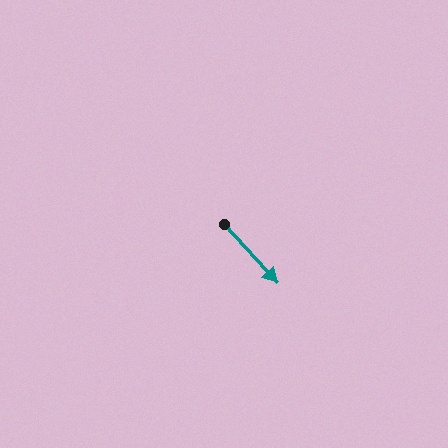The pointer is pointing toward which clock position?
Roughly 5 o'clock.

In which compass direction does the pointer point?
Southeast.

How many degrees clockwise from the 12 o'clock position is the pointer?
Approximately 138 degrees.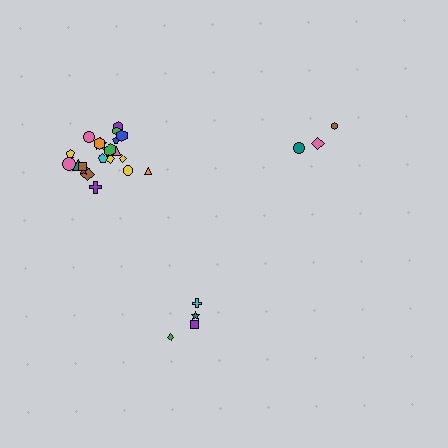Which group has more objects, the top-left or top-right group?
The top-left group.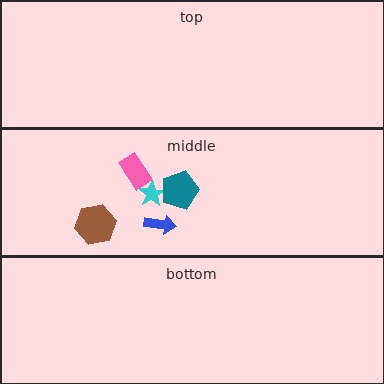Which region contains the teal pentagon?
The middle region.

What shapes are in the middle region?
The pink rectangle, the blue arrow, the brown hexagon, the cyan star, the teal pentagon.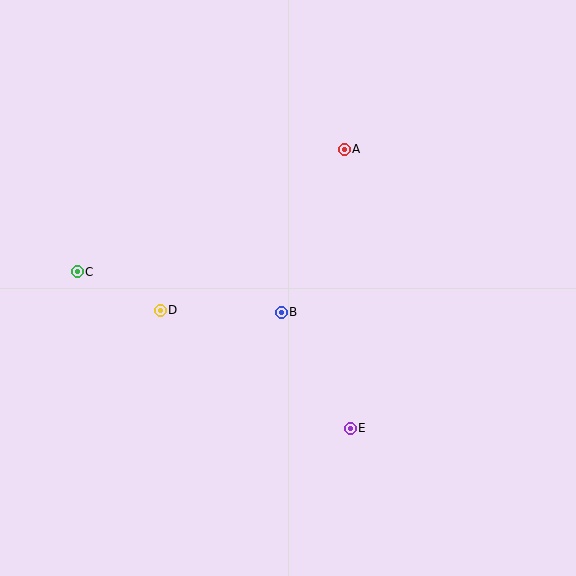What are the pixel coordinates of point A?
Point A is at (344, 149).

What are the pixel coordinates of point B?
Point B is at (281, 312).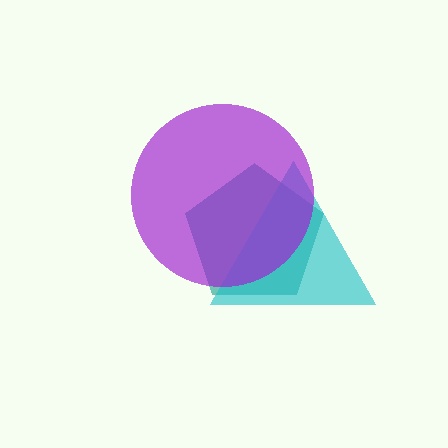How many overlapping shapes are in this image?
There are 3 overlapping shapes in the image.